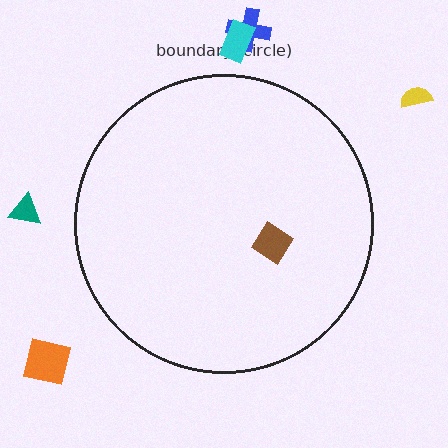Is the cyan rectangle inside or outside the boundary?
Outside.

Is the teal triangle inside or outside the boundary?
Outside.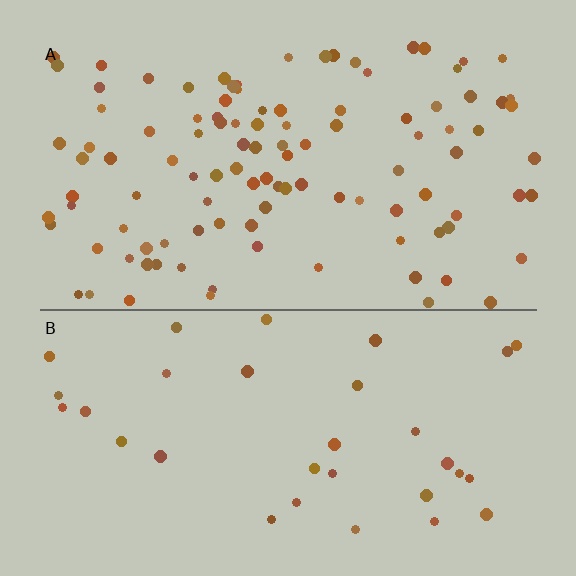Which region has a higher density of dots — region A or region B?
A (the top).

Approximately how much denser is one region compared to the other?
Approximately 3.3× — region A over region B.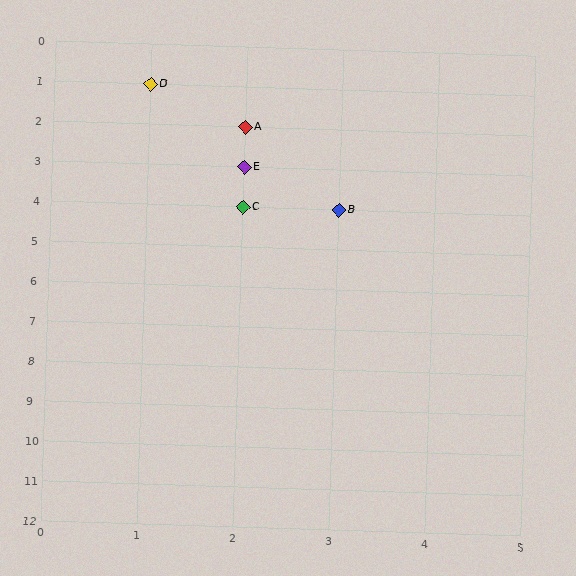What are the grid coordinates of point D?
Point D is at grid coordinates (1, 1).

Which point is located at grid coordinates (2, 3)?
Point E is at (2, 3).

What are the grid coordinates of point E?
Point E is at grid coordinates (2, 3).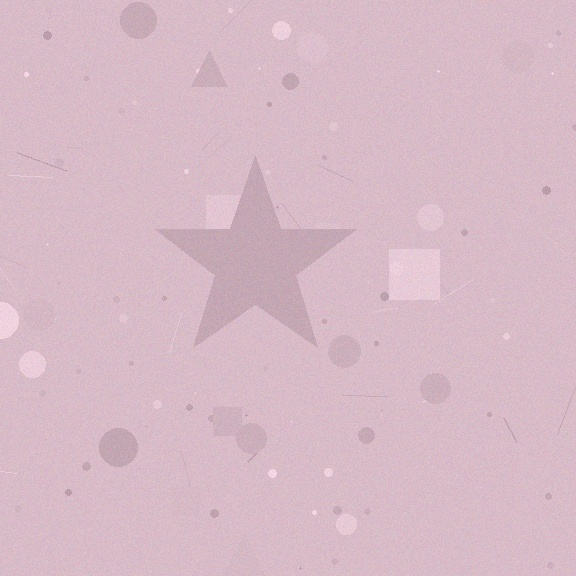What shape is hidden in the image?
A star is hidden in the image.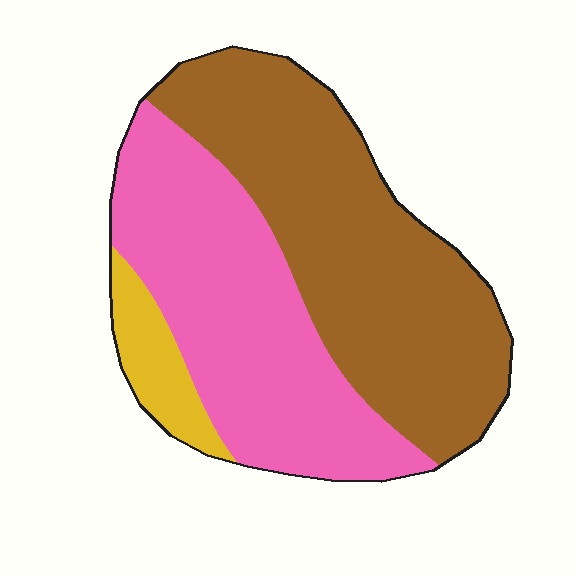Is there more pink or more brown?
Brown.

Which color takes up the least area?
Yellow, at roughly 10%.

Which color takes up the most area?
Brown, at roughly 50%.